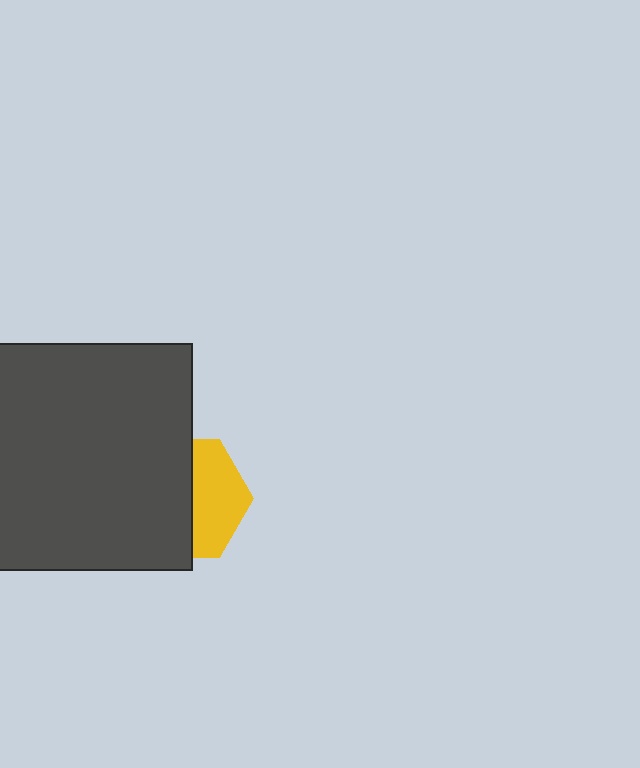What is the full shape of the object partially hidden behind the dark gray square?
The partially hidden object is a yellow hexagon.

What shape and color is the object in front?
The object in front is a dark gray square.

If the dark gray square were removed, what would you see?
You would see the complete yellow hexagon.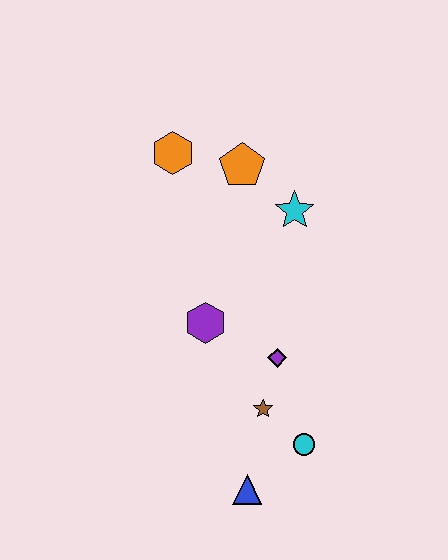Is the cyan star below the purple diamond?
No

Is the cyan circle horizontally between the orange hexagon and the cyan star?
No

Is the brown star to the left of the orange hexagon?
No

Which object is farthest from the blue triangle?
The orange hexagon is farthest from the blue triangle.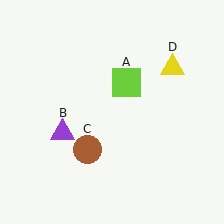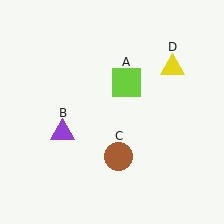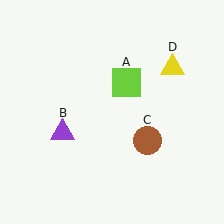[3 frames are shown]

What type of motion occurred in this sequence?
The brown circle (object C) rotated counterclockwise around the center of the scene.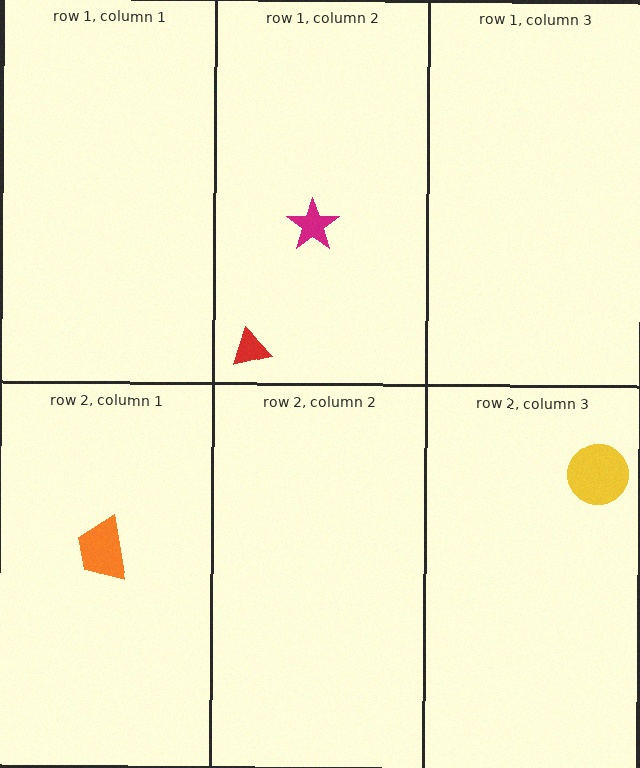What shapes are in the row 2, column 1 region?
The orange trapezoid.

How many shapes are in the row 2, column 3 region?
1.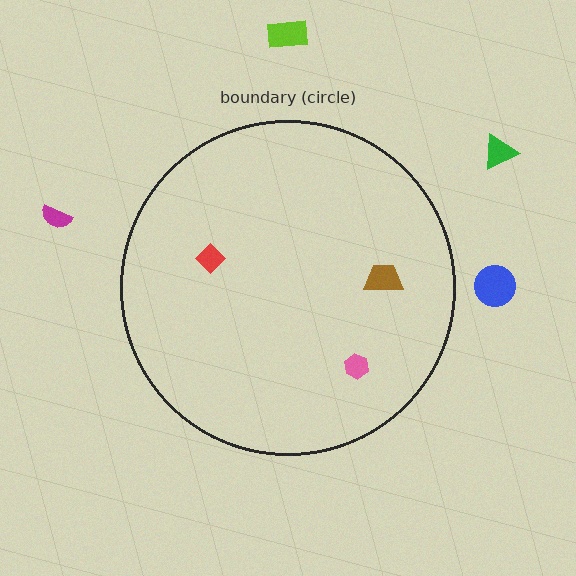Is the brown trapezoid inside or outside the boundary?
Inside.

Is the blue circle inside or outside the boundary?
Outside.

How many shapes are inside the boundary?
3 inside, 4 outside.